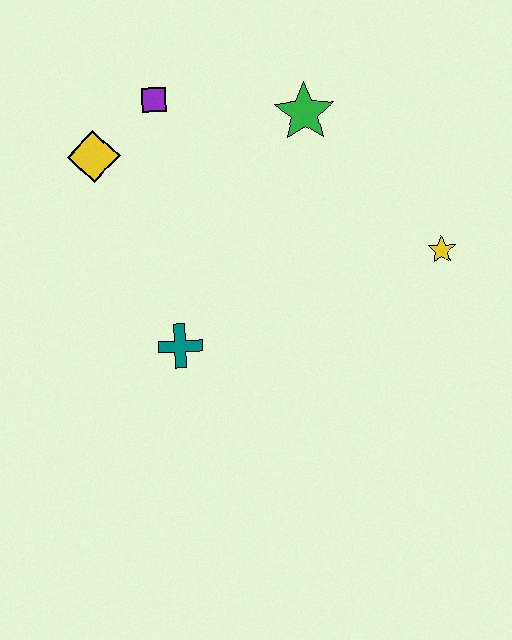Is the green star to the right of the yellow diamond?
Yes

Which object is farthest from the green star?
The teal cross is farthest from the green star.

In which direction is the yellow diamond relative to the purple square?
The yellow diamond is to the left of the purple square.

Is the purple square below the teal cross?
No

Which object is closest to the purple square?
The yellow diamond is closest to the purple square.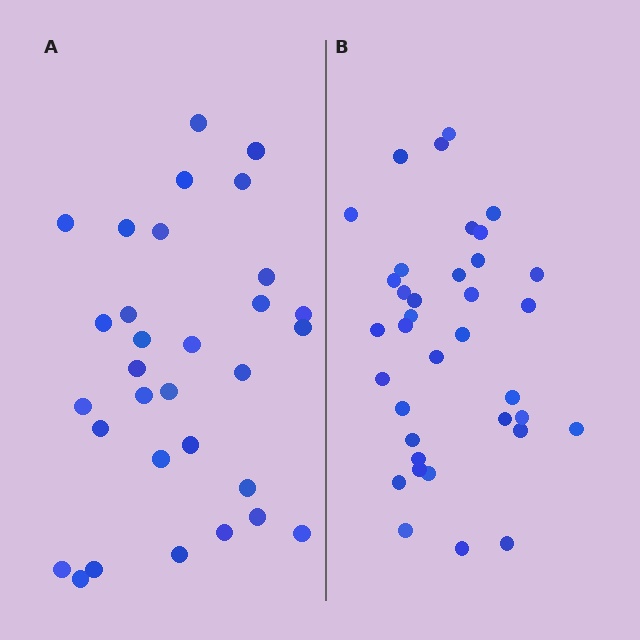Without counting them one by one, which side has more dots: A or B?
Region B (the right region) has more dots.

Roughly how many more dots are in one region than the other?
Region B has about 5 more dots than region A.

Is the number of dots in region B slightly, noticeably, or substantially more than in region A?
Region B has only slightly more — the two regions are fairly close. The ratio is roughly 1.2 to 1.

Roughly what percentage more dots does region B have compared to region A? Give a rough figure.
About 15% more.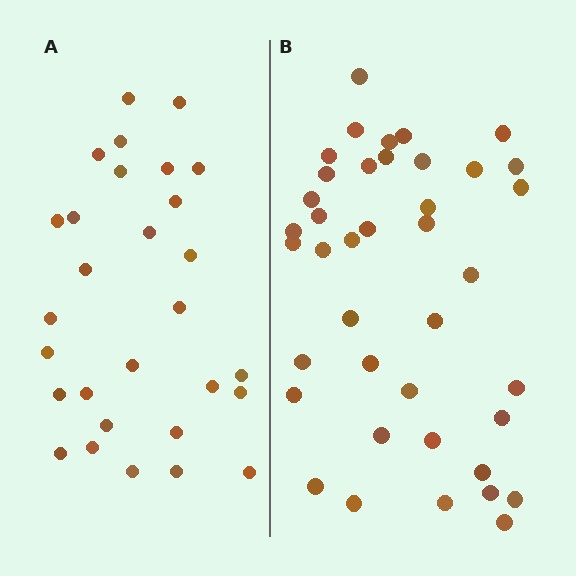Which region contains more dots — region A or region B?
Region B (the right region) has more dots.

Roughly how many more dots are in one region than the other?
Region B has roughly 12 or so more dots than region A.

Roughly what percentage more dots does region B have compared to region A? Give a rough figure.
About 40% more.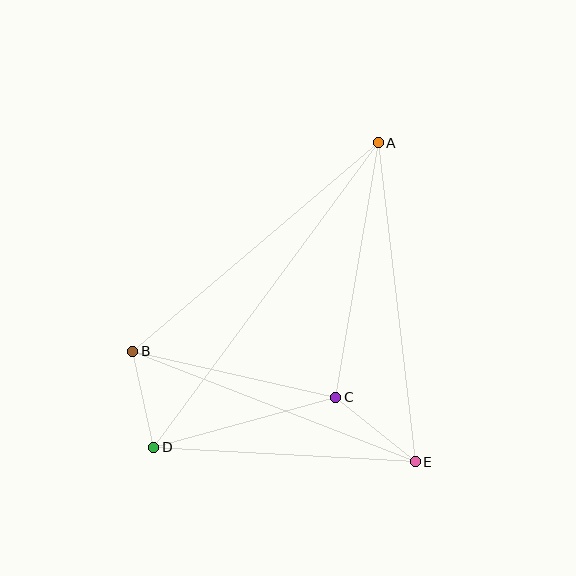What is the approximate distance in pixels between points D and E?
The distance between D and E is approximately 262 pixels.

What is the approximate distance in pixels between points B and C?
The distance between B and C is approximately 208 pixels.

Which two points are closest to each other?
Points B and D are closest to each other.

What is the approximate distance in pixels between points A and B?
The distance between A and B is approximately 322 pixels.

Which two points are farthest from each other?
Points A and D are farthest from each other.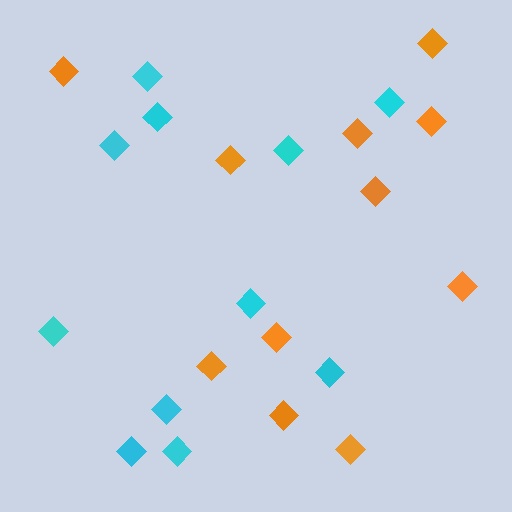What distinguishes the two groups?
There are 2 groups: one group of orange diamonds (11) and one group of cyan diamonds (11).